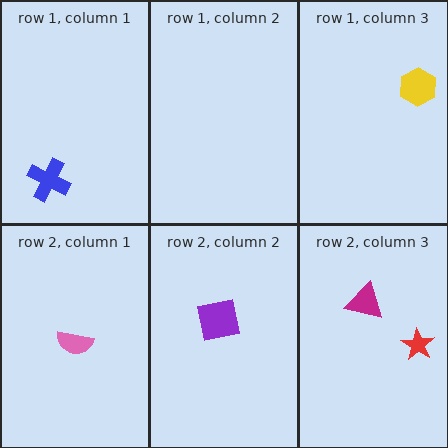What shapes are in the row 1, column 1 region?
The blue cross.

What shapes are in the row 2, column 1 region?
The pink semicircle.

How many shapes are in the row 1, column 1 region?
1.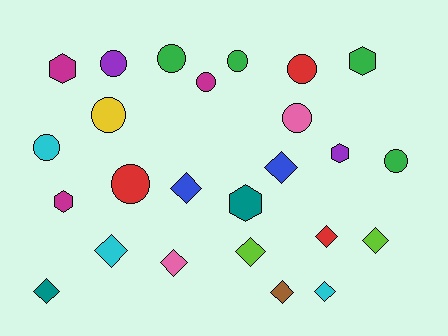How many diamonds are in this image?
There are 10 diamonds.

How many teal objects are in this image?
There are 2 teal objects.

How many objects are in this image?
There are 25 objects.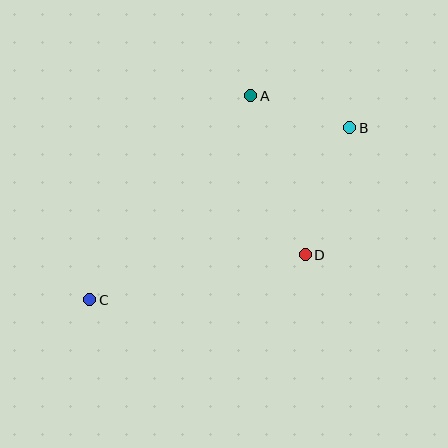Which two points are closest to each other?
Points A and B are closest to each other.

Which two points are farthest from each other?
Points B and C are farthest from each other.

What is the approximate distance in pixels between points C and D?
The distance between C and D is approximately 220 pixels.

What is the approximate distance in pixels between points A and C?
The distance between A and C is approximately 259 pixels.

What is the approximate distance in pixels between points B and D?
The distance between B and D is approximately 134 pixels.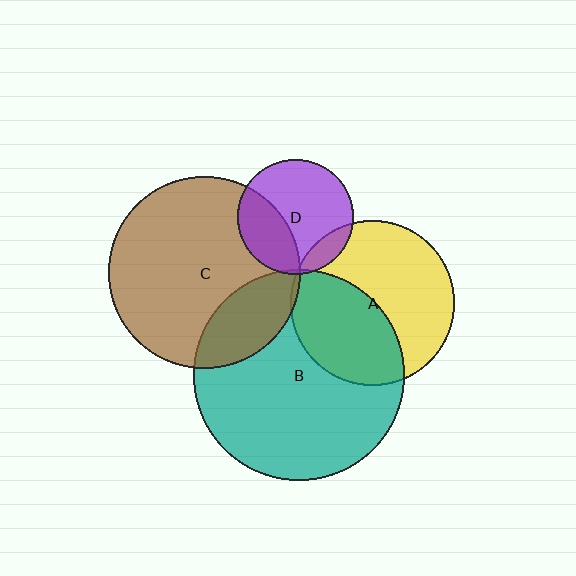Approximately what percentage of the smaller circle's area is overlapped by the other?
Approximately 20%.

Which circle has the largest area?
Circle B (teal).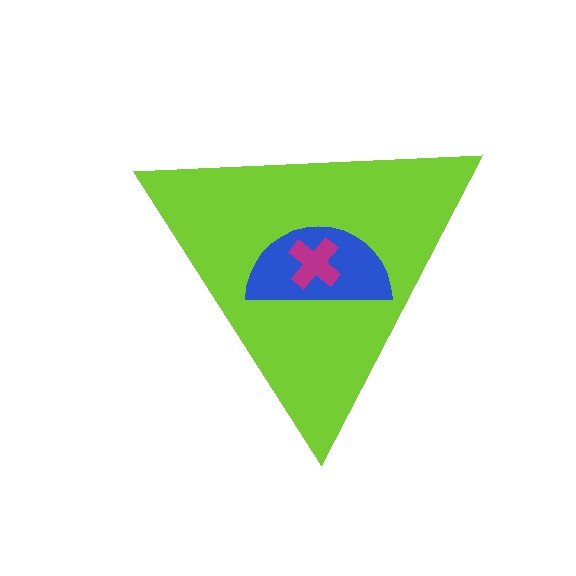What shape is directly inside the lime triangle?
The blue semicircle.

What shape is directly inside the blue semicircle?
The magenta cross.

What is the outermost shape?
The lime triangle.